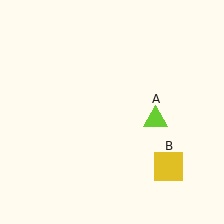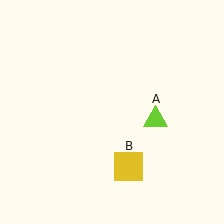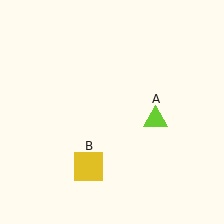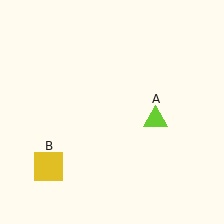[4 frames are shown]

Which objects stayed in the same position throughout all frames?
Lime triangle (object A) remained stationary.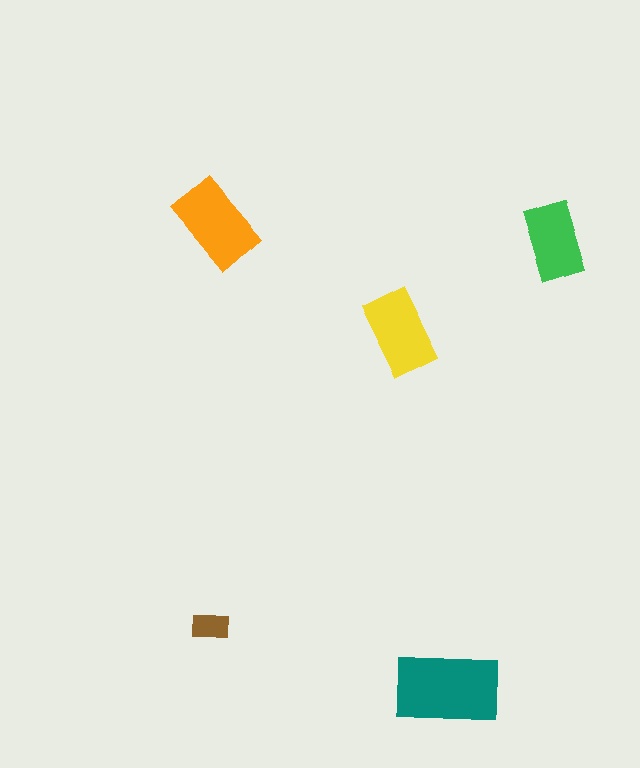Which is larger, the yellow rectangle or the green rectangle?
The yellow one.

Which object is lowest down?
The teal rectangle is bottommost.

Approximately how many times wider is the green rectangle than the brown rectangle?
About 2 times wider.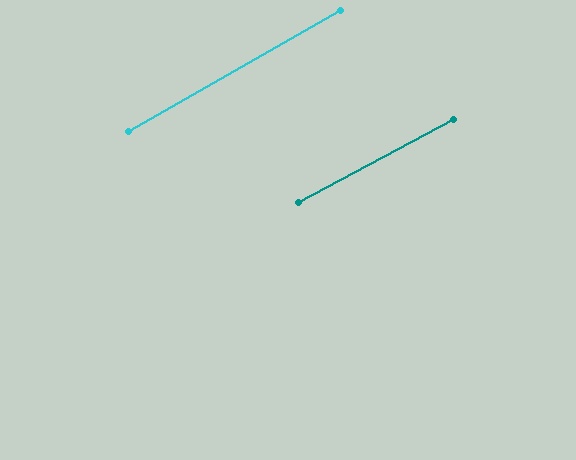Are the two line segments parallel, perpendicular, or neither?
Parallel — their directions differ by only 1.5°.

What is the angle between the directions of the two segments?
Approximately 2 degrees.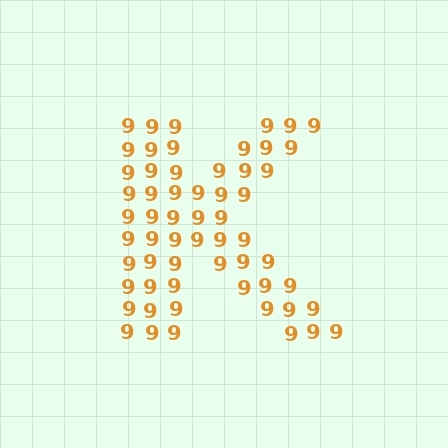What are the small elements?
The small elements are digit 9's.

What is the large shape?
The large shape is the letter K.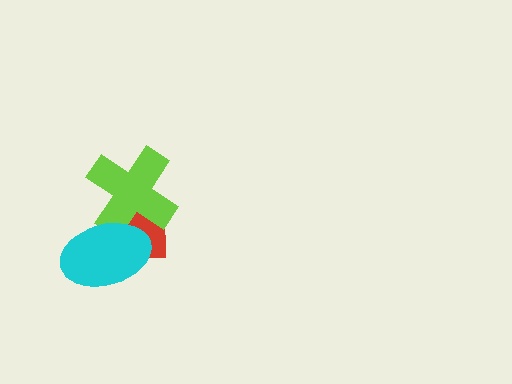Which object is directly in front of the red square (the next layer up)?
The lime cross is directly in front of the red square.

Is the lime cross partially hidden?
Yes, it is partially covered by another shape.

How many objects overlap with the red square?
2 objects overlap with the red square.